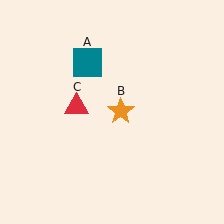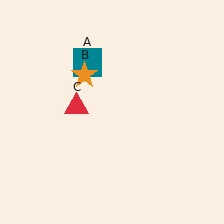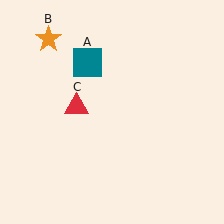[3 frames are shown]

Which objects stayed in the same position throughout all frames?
Teal square (object A) and red triangle (object C) remained stationary.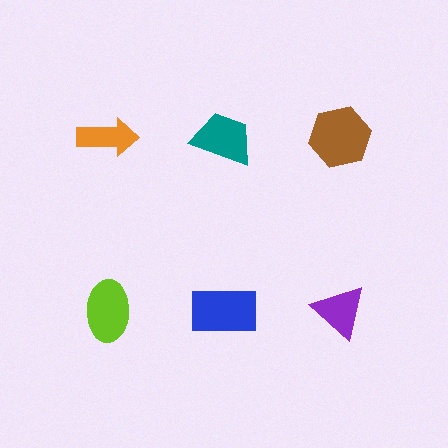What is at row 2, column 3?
A purple triangle.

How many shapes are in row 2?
3 shapes.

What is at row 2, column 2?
A blue rectangle.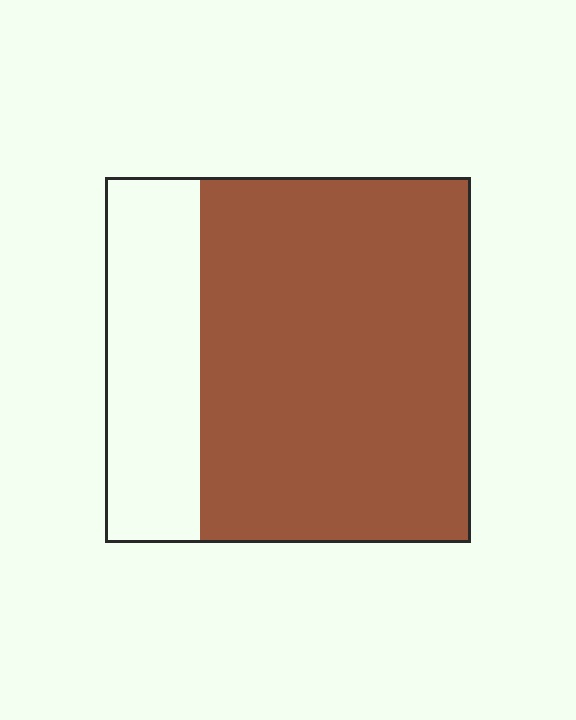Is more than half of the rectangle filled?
Yes.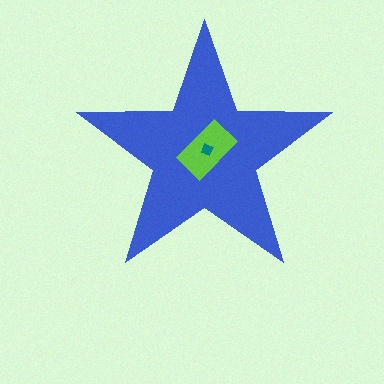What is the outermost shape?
The blue star.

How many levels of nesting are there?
3.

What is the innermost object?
The teal diamond.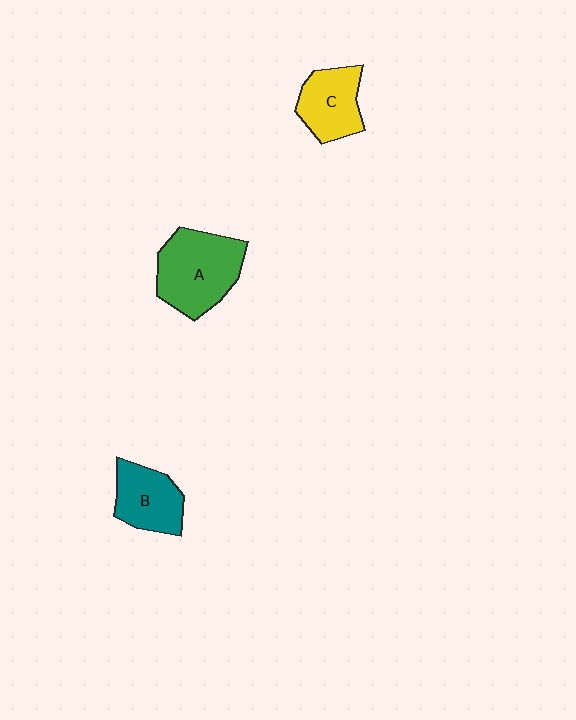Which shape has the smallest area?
Shape B (teal).